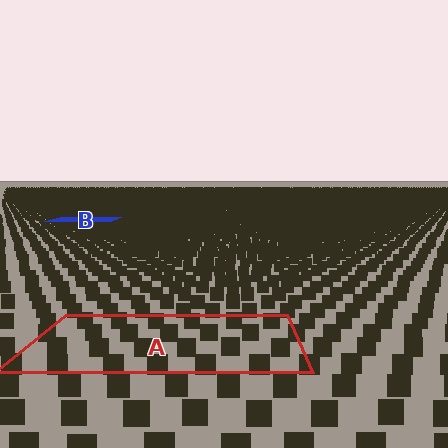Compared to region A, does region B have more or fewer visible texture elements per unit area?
Region B has more texture elements per unit area — they are packed more densely because it is farther away.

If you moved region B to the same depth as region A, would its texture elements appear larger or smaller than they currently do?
They would appear larger. At a closer depth, the same texture elements are projected at a bigger on-screen size.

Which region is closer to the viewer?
Region A is closer. The texture elements there are larger and more spread out.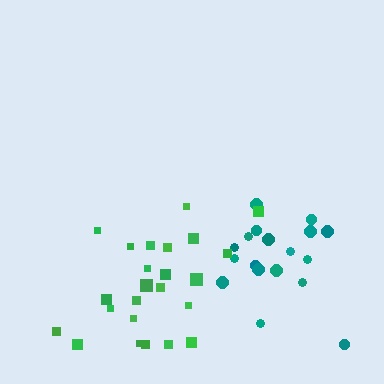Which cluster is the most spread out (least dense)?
Green.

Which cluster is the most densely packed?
Teal.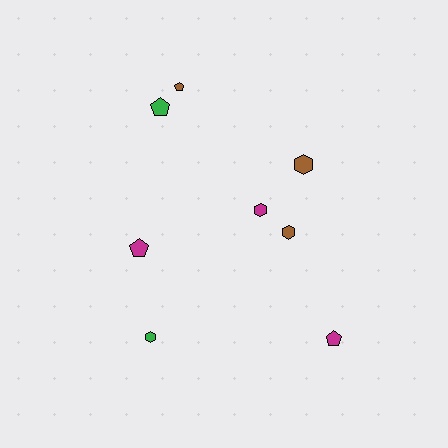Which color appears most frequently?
Magenta, with 3 objects.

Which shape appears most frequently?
Hexagon, with 4 objects.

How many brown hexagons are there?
There are 2 brown hexagons.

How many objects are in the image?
There are 8 objects.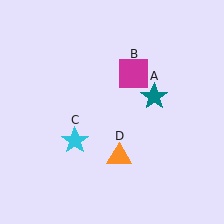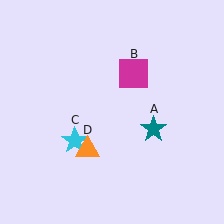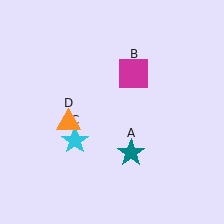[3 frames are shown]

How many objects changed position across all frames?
2 objects changed position: teal star (object A), orange triangle (object D).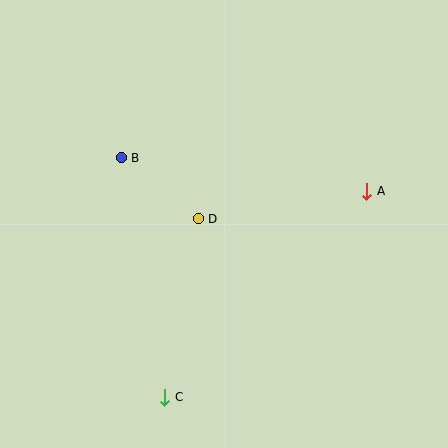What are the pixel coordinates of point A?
Point A is at (367, 191).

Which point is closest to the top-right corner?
Point A is closest to the top-right corner.